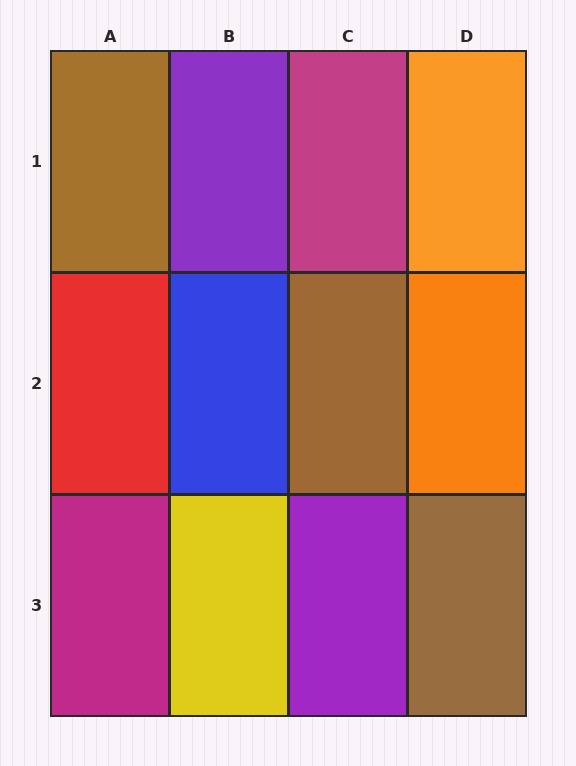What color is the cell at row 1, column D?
Orange.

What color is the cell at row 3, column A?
Magenta.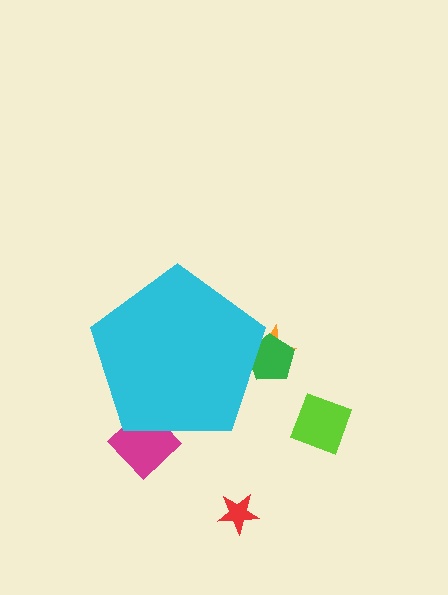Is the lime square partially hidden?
No, the lime square is fully visible.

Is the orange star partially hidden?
Yes, the orange star is partially hidden behind the cyan pentagon.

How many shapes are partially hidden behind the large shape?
3 shapes are partially hidden.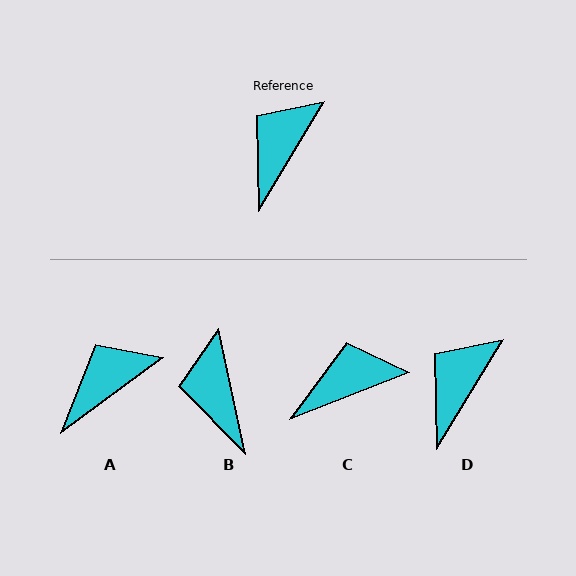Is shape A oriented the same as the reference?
No, it is off by about 23 degrees.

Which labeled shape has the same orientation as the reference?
D.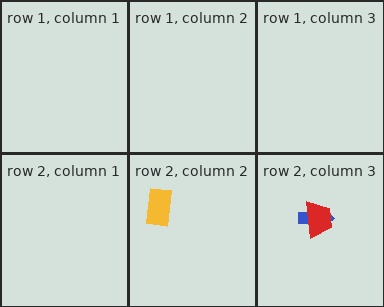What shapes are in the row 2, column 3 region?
The blue arrow, the red trapezoid.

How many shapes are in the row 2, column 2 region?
1.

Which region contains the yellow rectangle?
The row 2, column 2 region.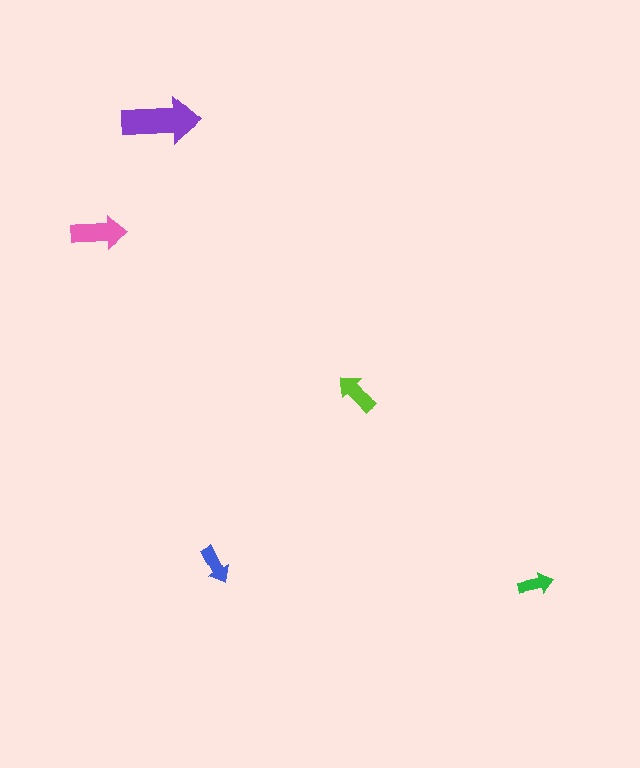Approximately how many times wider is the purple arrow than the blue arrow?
About 2 times wider.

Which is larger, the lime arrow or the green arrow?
The lime one.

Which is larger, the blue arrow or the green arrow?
The blue one.